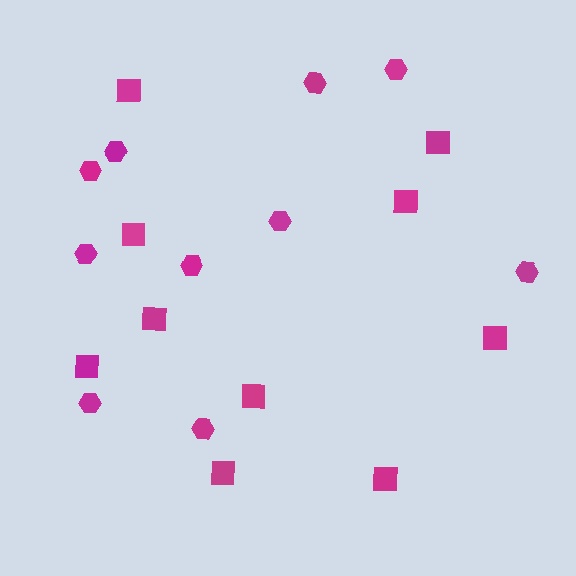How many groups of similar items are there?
There are 2 groups: one group of squares (10) and one group of hexagons (10).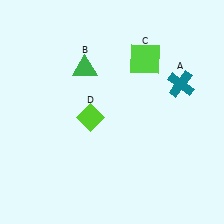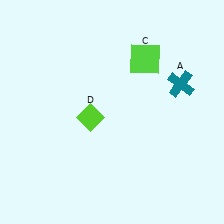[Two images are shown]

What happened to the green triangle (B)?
The green triangle (B) was removed in Image 2. It was in the top-left area of Image 1.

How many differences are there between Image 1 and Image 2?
There is 1 difference between the two images.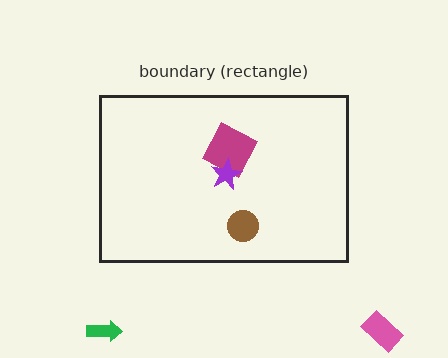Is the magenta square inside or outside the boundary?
Inside.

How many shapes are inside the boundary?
3 inside, 2 outside.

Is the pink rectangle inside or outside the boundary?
Outside.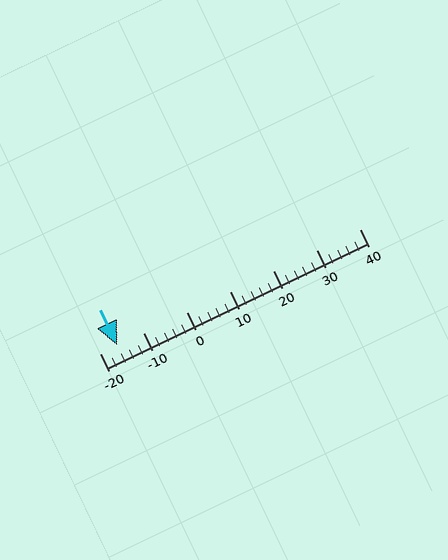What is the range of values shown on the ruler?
The ruler shows values from -20 to 40.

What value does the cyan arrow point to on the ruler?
The cyan arrow points to approximately -16.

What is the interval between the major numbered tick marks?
The major tick marks are spaced 10 units apart.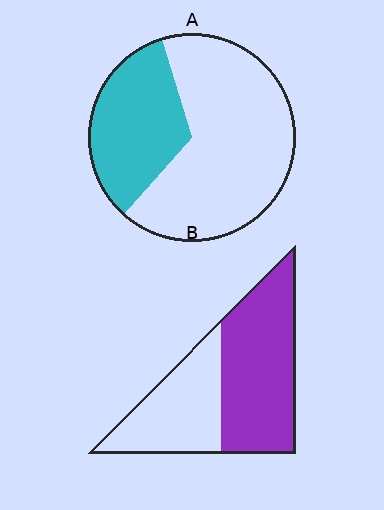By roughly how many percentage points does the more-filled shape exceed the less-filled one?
By roughly 25 percentage points (B over A).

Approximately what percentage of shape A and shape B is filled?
A is approximately 35% and B is approximately 60%.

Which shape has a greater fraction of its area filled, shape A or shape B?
Shape B.